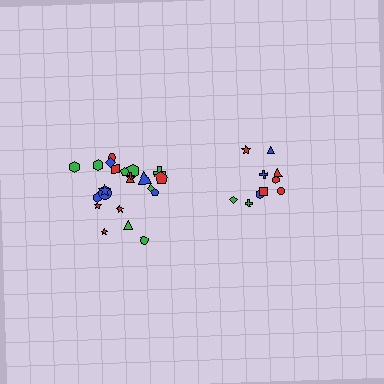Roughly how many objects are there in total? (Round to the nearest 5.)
Roughly 30 objects in total.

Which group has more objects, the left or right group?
The left group.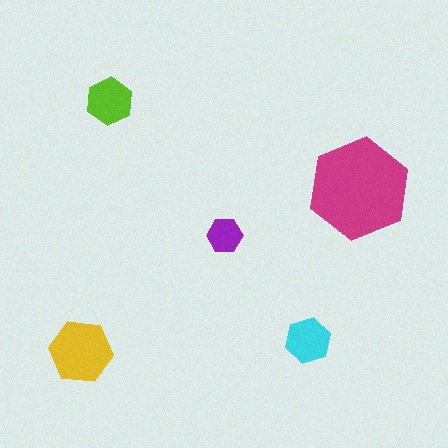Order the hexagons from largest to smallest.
the magenta one, the yellow one, the lime one, the cyan one, the purple one.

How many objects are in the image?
There are 5 objects in the image.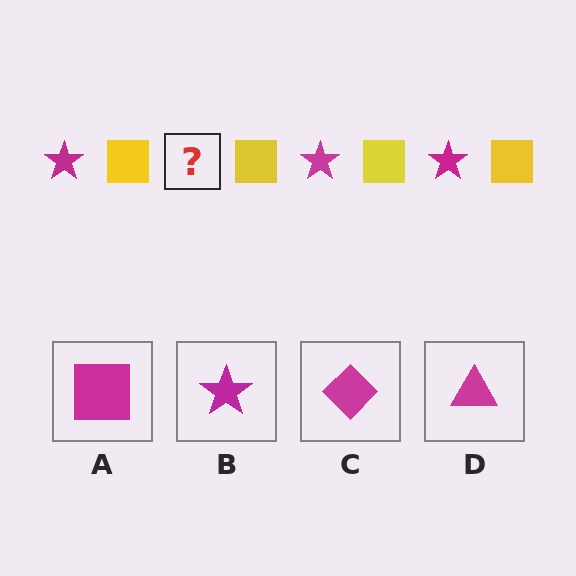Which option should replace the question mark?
Option B.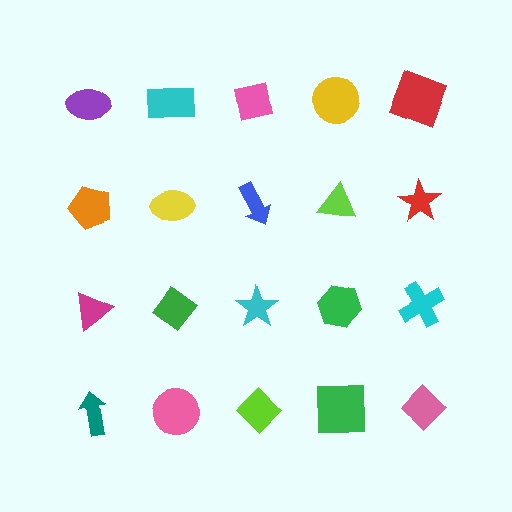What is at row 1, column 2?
A cyan rectangle.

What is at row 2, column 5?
A red star.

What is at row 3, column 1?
A magenta triangle.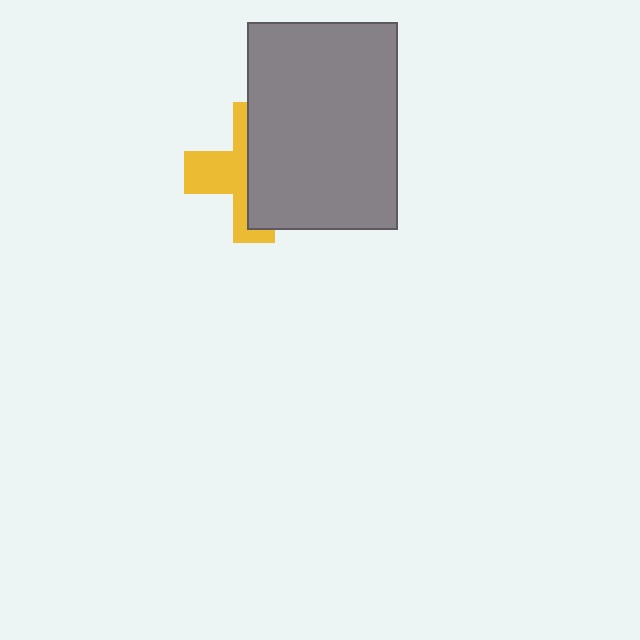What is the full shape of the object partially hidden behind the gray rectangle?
The partially hidden object is a yellow cross.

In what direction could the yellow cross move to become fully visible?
The yellow cross could move left. That would shift it out from behind the gray rectangle entirely.